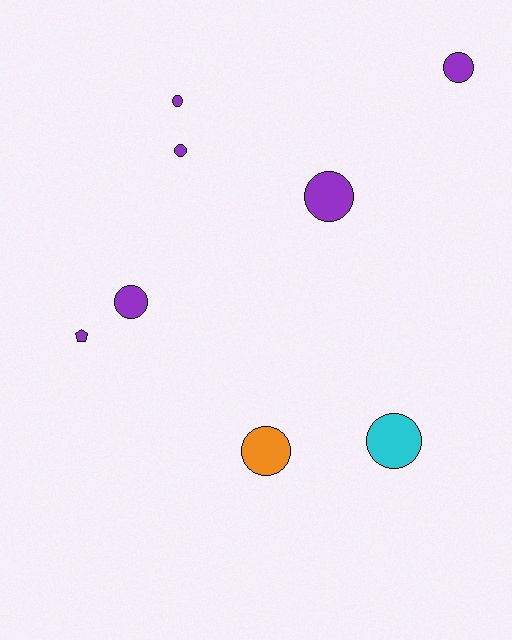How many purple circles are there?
There are 5 purple circles.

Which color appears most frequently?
Purple, with 6 objects.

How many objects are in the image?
There are 8 objects.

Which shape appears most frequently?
Circle, with 7 objects.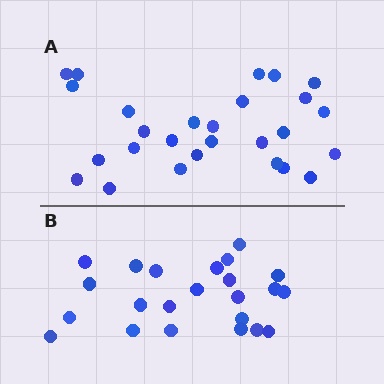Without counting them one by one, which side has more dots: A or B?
Region A (the top region) has more dots.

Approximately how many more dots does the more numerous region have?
Region A has about 4 more dots than region B.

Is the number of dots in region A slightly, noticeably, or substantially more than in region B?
Region A has only slightly more — the two regions are fairly close. The ratio is roughly 1.2 to 1.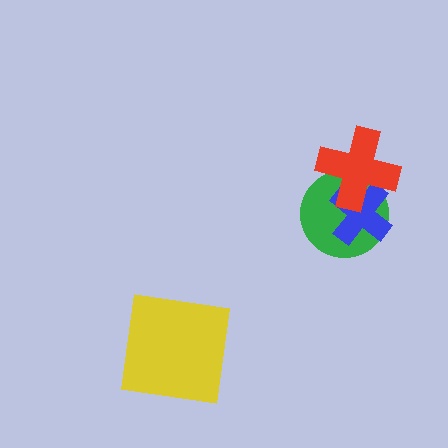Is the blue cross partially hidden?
Yes, it is partially covered by another shape.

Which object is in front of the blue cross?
The red cross is in front of the blue cross.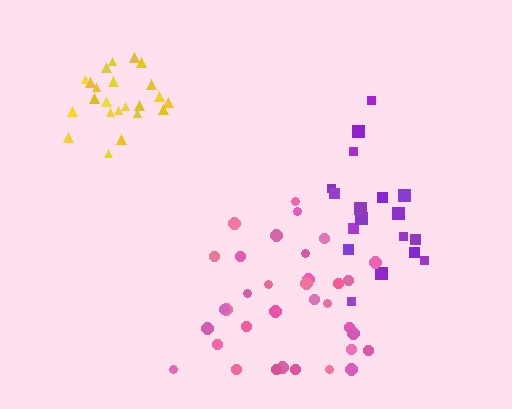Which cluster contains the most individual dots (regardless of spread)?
Pink (34).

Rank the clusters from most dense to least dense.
yellow, pink, purple.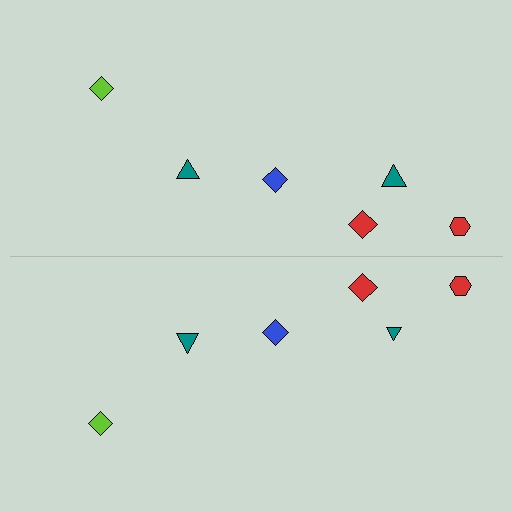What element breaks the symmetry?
The teal triangle on the bottom side has a different size than its mirror counterpart.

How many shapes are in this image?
There are 12 shapes in this image.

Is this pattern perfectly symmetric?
No, the pattern is not perfectly symmetric. The teal triangle on the bottom side has a different size than its mirror counterpart.